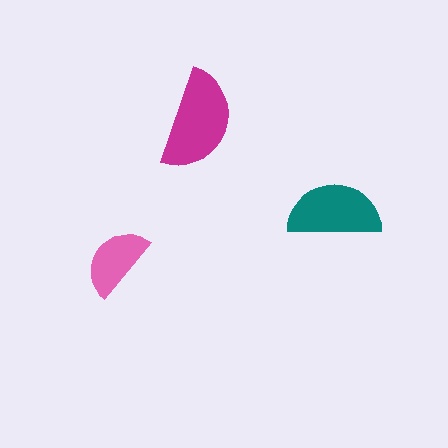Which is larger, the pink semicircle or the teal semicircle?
The teal one.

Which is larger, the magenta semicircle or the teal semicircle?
The magenta one.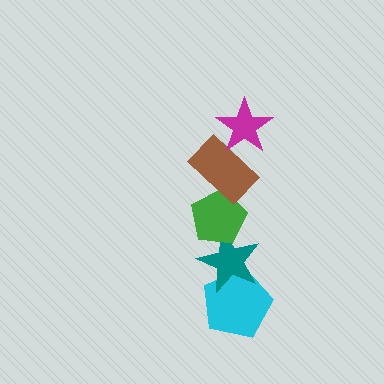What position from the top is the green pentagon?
The green pentagon is 3rd from the top.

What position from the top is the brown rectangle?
The brown rectangle is 2nd from the top.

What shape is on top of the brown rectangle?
The magenta star is on top of the brown rectangle.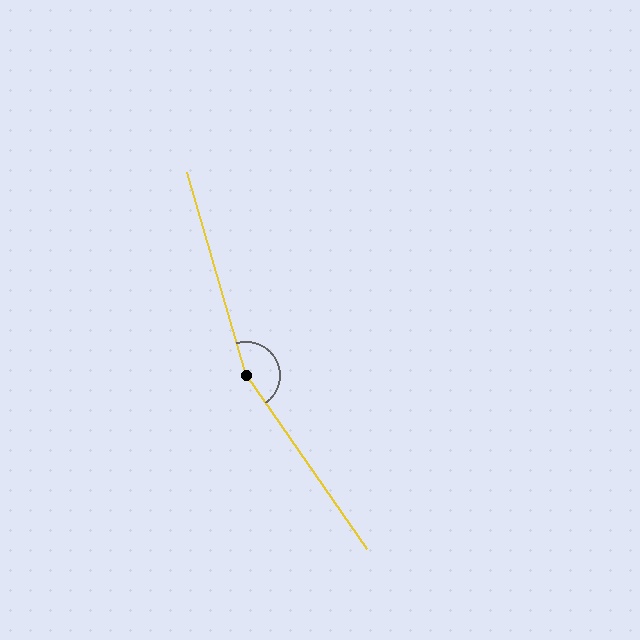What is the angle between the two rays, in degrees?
Approximately 161 degrees.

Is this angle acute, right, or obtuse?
It is obtuse.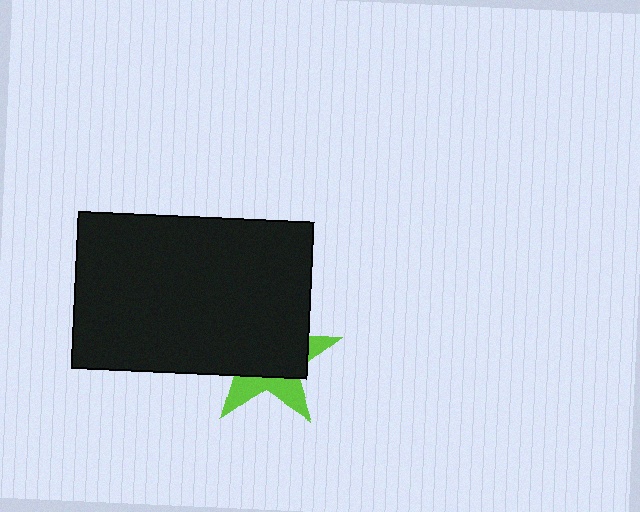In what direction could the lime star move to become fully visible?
The lime star could move down. That would shift it out from behind the black rectangle entirely.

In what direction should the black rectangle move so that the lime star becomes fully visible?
The black rectangle should move up. That is the shortest direction to clear the overlap and leave the lime star fully visible.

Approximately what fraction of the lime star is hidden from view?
Roughly 66% of the lime star is hidden behind the black rectangle.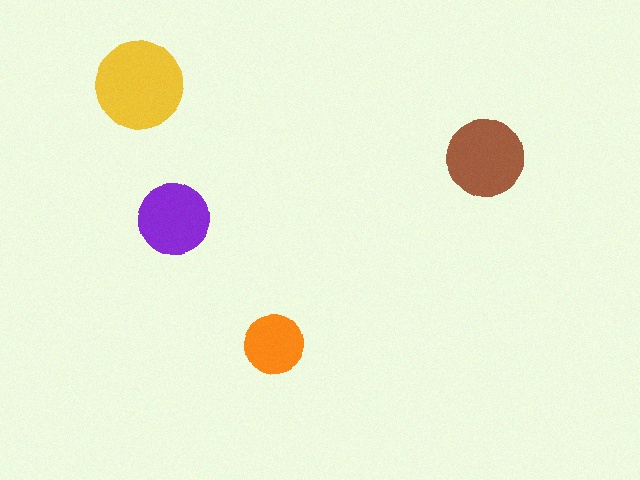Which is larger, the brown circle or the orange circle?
The brown one.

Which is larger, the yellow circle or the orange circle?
The yellow one.